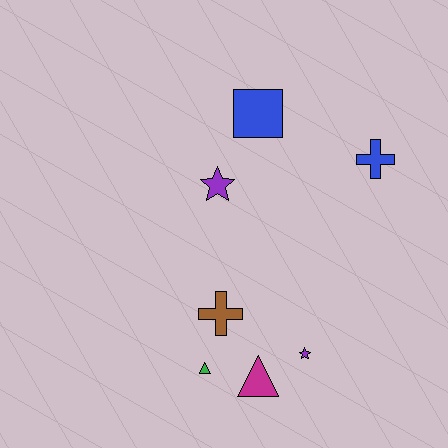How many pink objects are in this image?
There are no pink objects.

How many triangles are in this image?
There are 2 triangles.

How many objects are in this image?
There are 7 objects.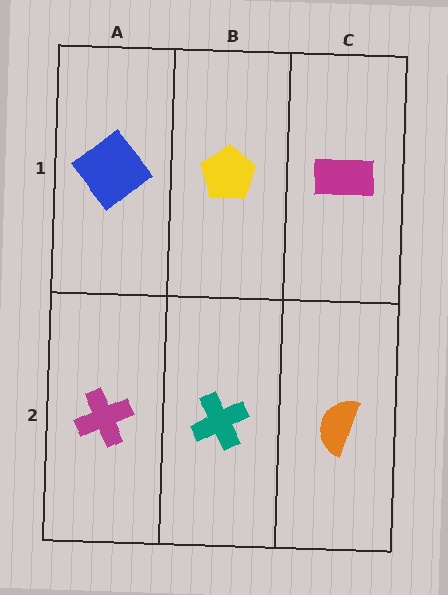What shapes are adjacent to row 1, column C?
An orange semicircle (row 2, column C), a yellow pentagon (row 1, column B).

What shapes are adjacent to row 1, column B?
A teal cross (row 2, column B), a blue diamond (row 1, column A), a magenta rectangle (row 1, column C).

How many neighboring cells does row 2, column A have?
2.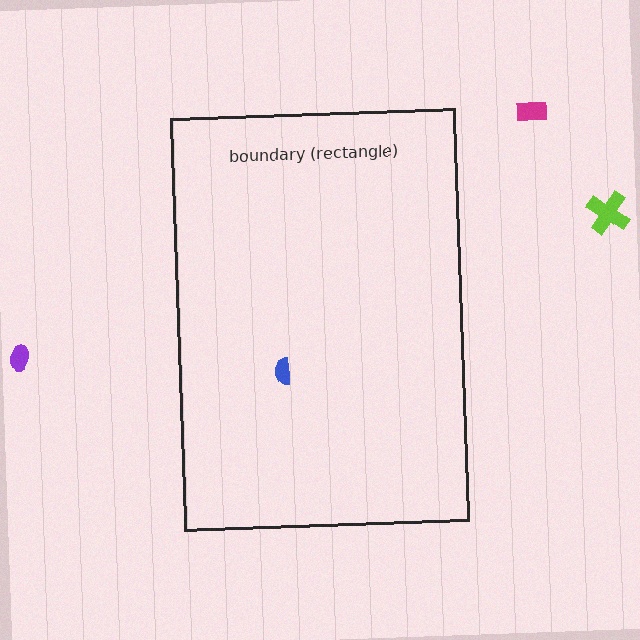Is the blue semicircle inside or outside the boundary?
Inside.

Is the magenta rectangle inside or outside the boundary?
Outside.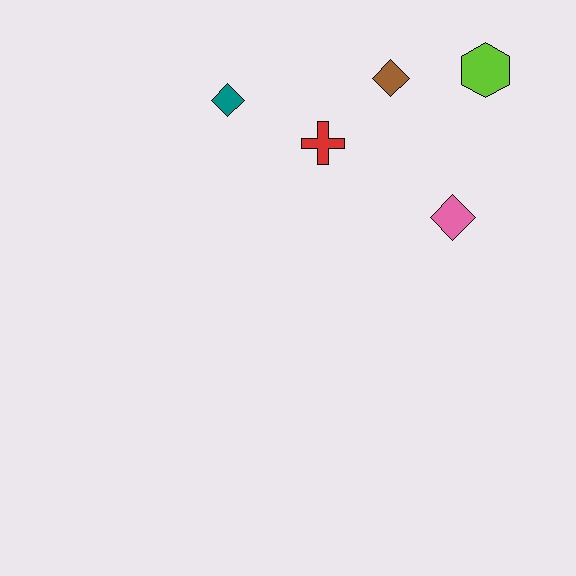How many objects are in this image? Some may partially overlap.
There are 5 objects.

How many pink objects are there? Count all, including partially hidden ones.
There is 1 pink object.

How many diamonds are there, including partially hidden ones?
There are 3 diamonds.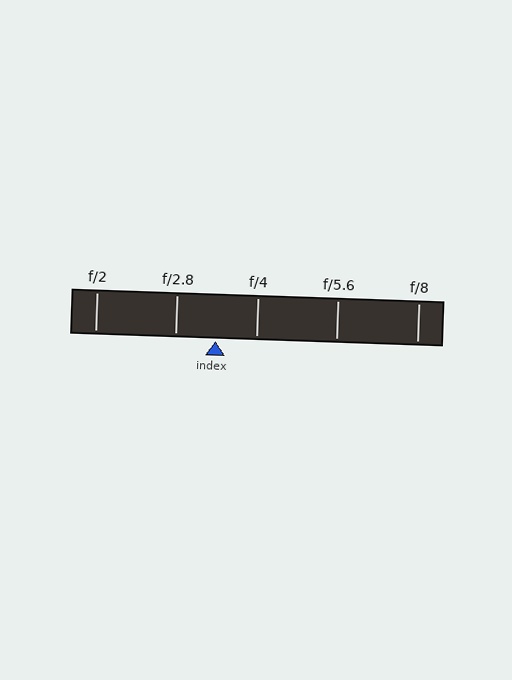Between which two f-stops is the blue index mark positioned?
The index mark is between f/2.8 and f/4.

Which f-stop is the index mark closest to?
The index mark is closest to f/2.8.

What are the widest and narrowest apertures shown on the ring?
The widest aperture shown is f/2 and the narrowest is f/8.